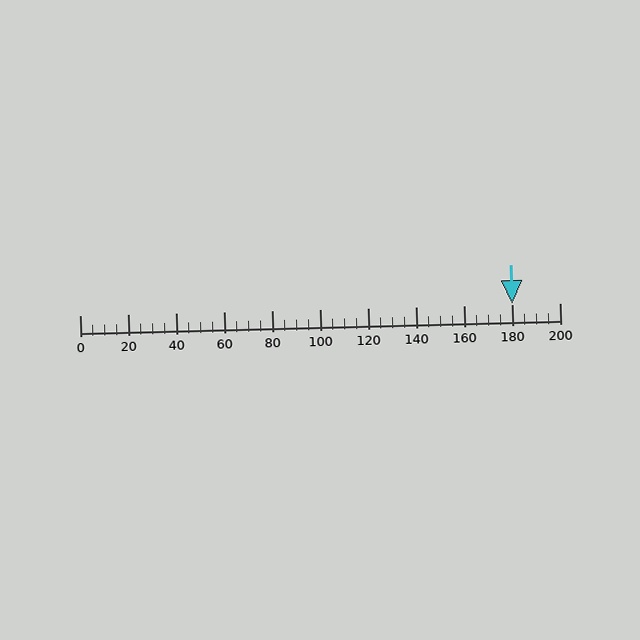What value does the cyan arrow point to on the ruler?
The cyan arrow points to approximately 180.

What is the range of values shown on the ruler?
The ruler shows values from 0 to 200.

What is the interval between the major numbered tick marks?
The major tick marks are spaced 20 units apart.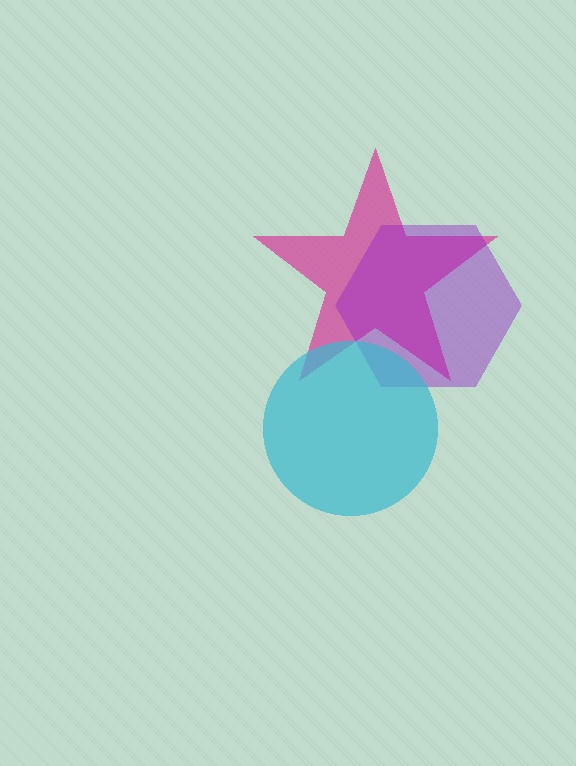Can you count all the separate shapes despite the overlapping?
Yes, there are 3 separate shapes.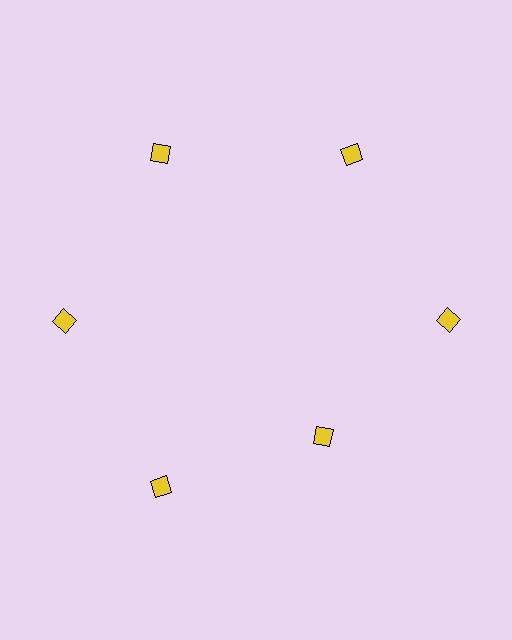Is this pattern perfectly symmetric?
No. The 6 yellow diamonds are arranged in a ring, but one element near the 5 o'clock position is pulled inward toward the center, breaking the 6-fold rotational symmetry.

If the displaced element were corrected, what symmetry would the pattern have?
It would have 6-fold rotational symmetry — the pattern would map onto itself every 60 degrees.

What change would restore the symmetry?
The symmetry would be restored by moving it outward, back onto the ring so that all 6 diamonds sit at equal angles and equal distance from the center.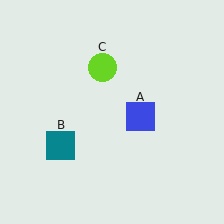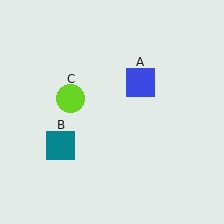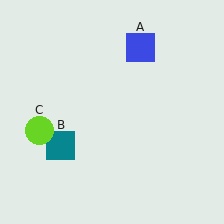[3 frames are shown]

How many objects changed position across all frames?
2 objects changed position: blue square (object A), lime circle (object C).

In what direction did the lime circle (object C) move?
The lime circle (object C) moved down and to the left.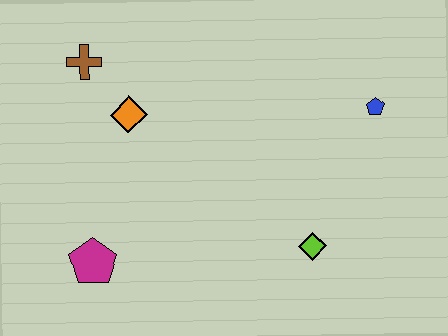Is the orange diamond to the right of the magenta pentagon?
Yes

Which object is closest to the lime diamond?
The blue pentagon is closest to the lime diamond.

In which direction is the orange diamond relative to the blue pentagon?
The orange diamond is to the left of the blue pentagon.